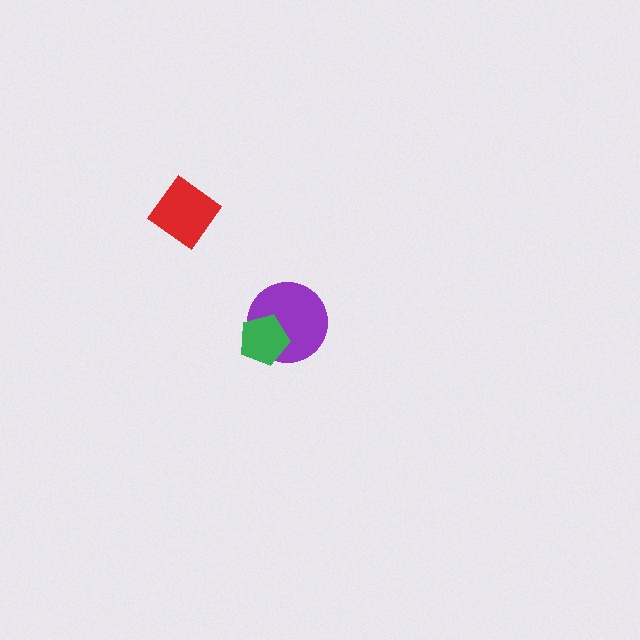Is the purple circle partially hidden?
Yes, it is partially covered by another shape.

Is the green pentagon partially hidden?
No, no other shape covers it.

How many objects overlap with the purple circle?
1 object overlaps with the purple circle.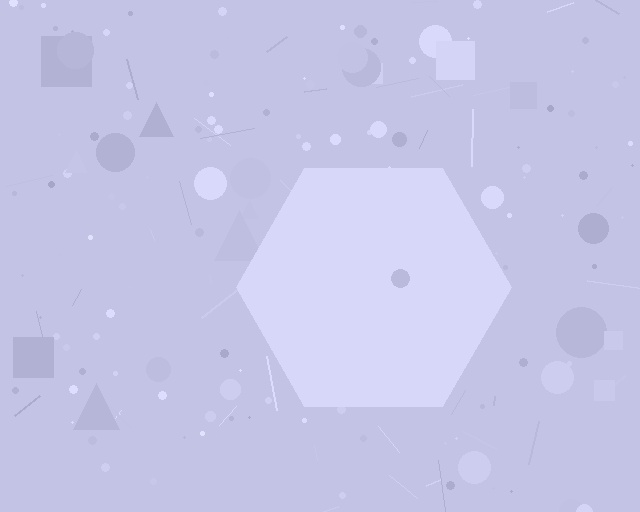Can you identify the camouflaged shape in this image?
The camouflaged shape is a hexagon.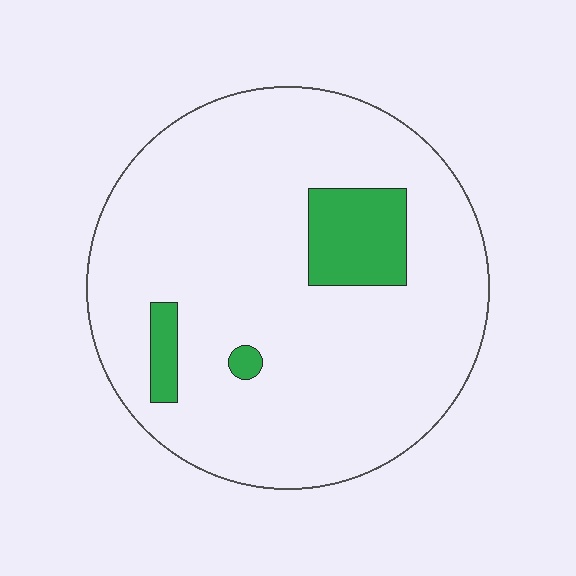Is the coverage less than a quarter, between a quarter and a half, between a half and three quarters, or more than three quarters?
Less than a quarter.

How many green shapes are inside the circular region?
3.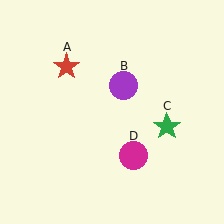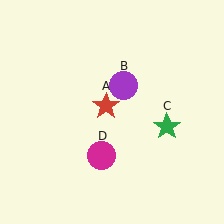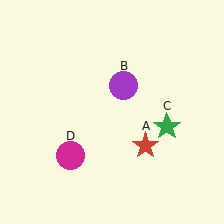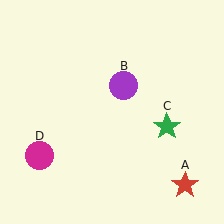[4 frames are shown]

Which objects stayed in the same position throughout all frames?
Purple circle (object B) and green star (object C) remained stationary.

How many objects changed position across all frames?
2 objects changed position: red star (object A), magenta circle (object D).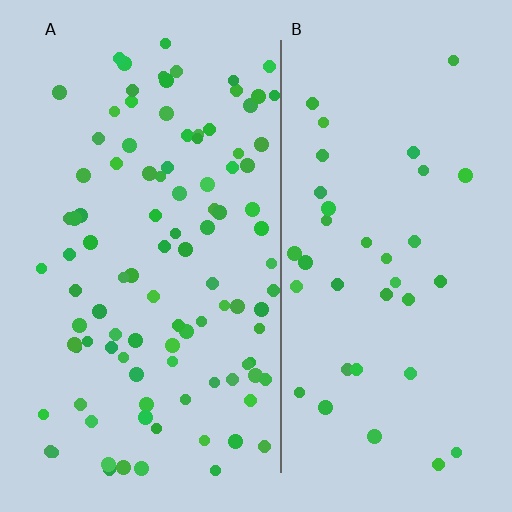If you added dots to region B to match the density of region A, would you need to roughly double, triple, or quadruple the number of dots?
Approximately triple.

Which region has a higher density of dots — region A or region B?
A (the left).